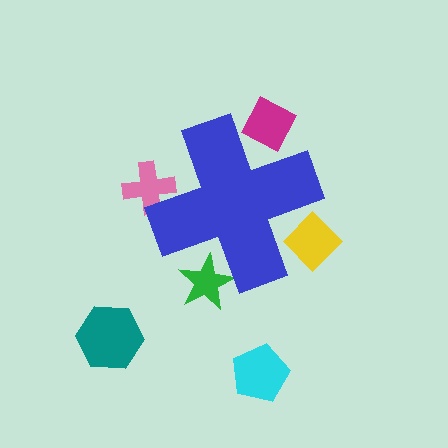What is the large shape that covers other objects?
A blue cross.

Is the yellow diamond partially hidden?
Yes, the yellow diamond is partially hidden behind the blue cross.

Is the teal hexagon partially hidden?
No, the teal hexagon is fully visible.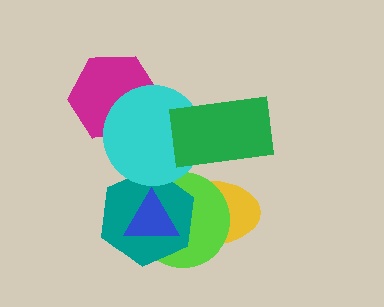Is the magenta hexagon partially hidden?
Yes, it is partially covered by another shape.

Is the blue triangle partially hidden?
No, no other shape covers it.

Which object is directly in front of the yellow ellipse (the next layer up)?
The lime circle is directly in front of the yellow ellipse.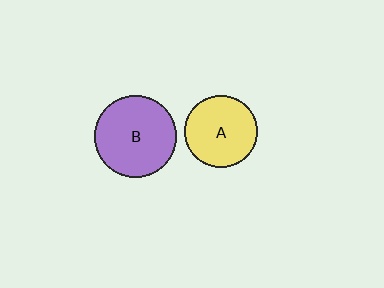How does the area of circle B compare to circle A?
Approximately 1.3 times.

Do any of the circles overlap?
No, none of the circles overlap.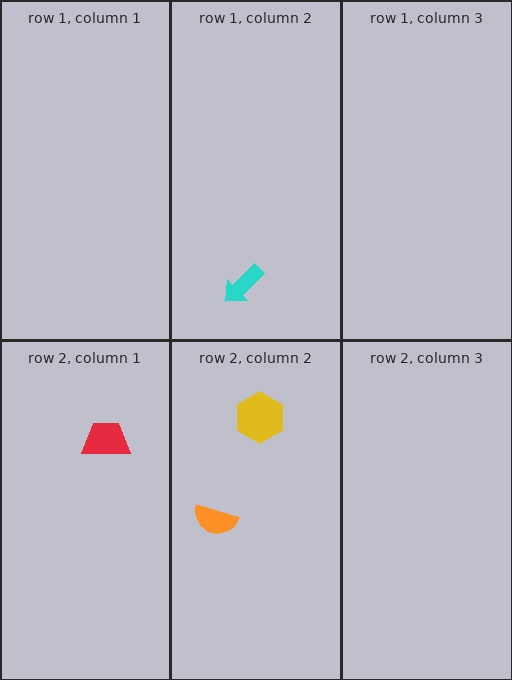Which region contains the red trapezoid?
The row 2, column 1 region.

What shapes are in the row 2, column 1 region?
The red trapezoid.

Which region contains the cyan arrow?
The row 1, column 2 region.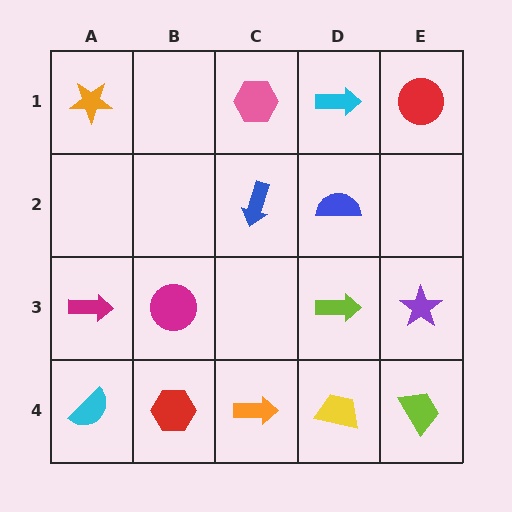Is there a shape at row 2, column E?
No, that cell is empty.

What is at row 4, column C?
An orange arrow.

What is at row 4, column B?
A red hexagon.